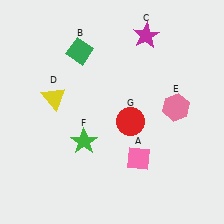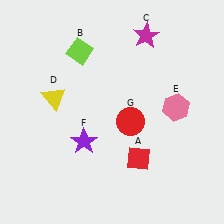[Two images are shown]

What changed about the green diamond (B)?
In Image 1, B is green. In Image 2, it changed to lime.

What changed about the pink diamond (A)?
In Image 1, A is pink. In Image 2, it changed to red.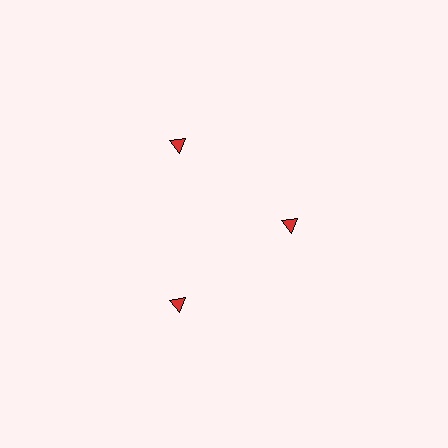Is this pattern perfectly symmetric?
No. The 3 red triangles are arranged in a ring, but one element near the 3 o'clock position is pulled inward toward the center, breaking the 3-fold rotational symmetry.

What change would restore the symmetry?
The symmetry would be restored by moving it outward, back onto the ring so that all 3 triangles sit at equal angles and equal distance from the center.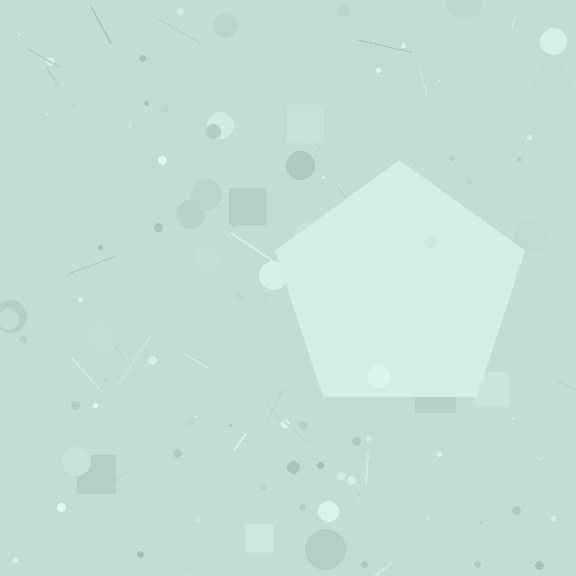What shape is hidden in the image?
A pentagon is hidden in the image.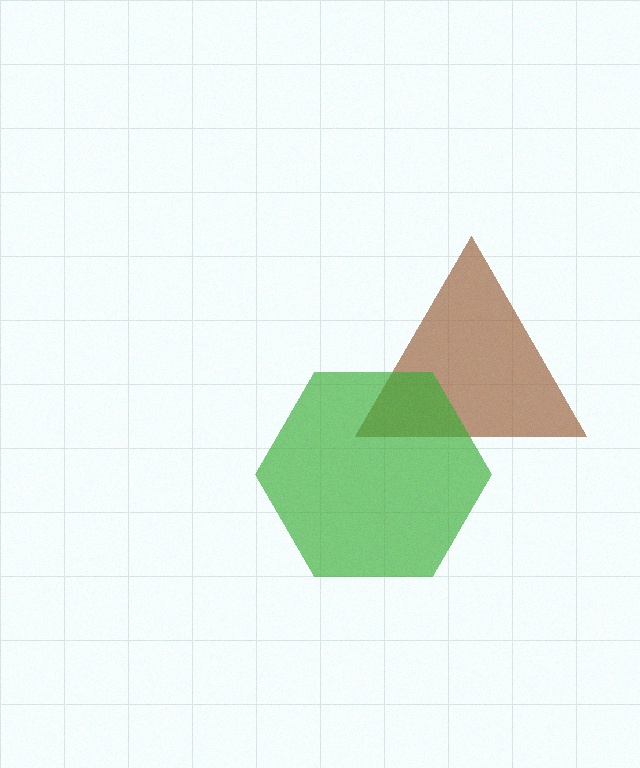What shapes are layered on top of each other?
The layered shapes are: a brown triangle, a green hexagon.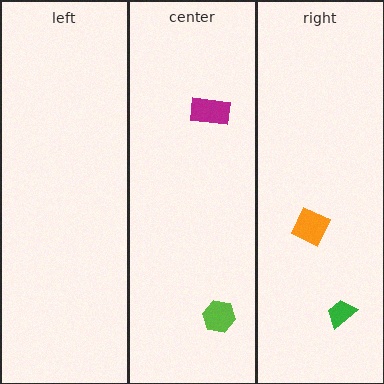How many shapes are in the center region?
2.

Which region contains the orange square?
The right region.